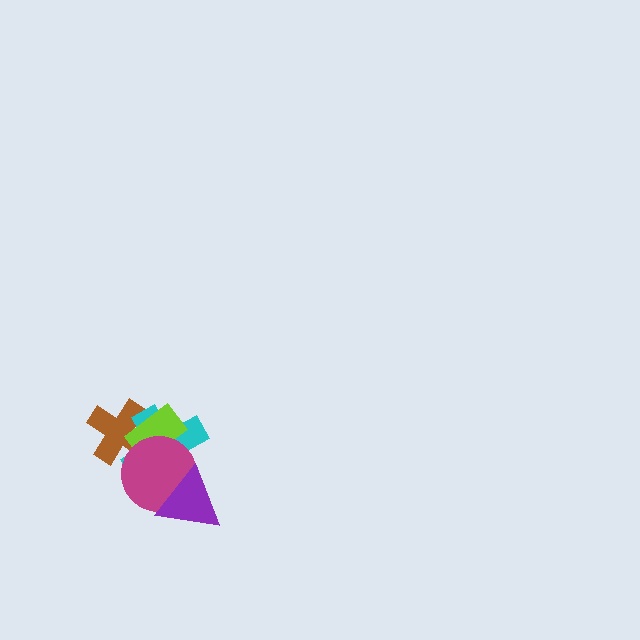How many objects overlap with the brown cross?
3 objects overlap with the brown cross.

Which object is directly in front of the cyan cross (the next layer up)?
The lime rectangle is directly in front of the cyan cross.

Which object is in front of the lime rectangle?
The magenta circle is in front of the lime rectangle.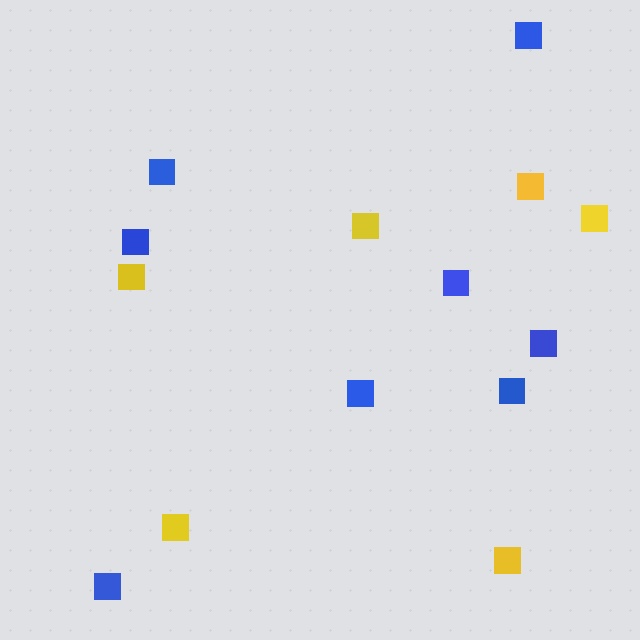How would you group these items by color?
There are 2 groups: one group of blue squares (8) and one group of yellow squares (6).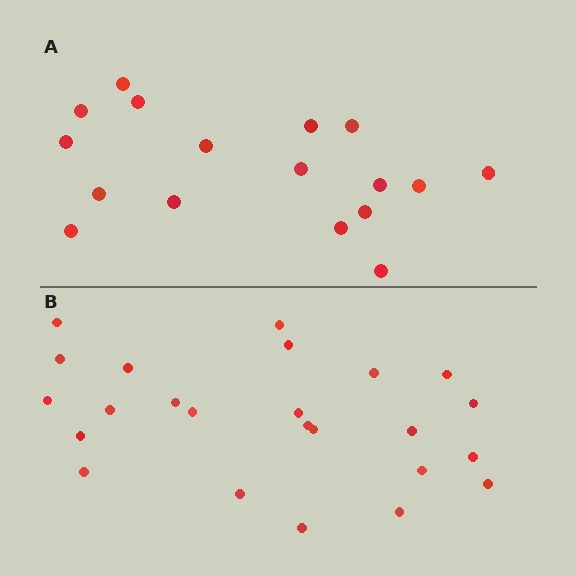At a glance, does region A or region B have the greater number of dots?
Region B (the bottom region) has more dots.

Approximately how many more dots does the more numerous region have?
Region B has roughly 8 or so more dots than region A.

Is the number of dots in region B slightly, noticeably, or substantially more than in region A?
Region B has noticeably more, but not dramatically so. The ratio is roughly 1.4 to 1.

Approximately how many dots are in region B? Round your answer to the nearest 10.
About 20 dots. (The exact count is 24, which rounds to 20.)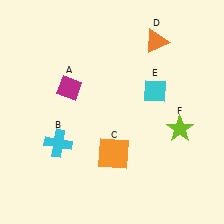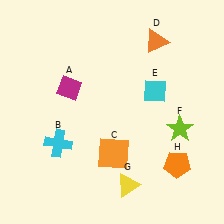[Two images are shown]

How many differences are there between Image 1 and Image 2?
There are 2 differences between the two images.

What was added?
A yellow triangle (G), an orange pentagon (H) were added in Image 2.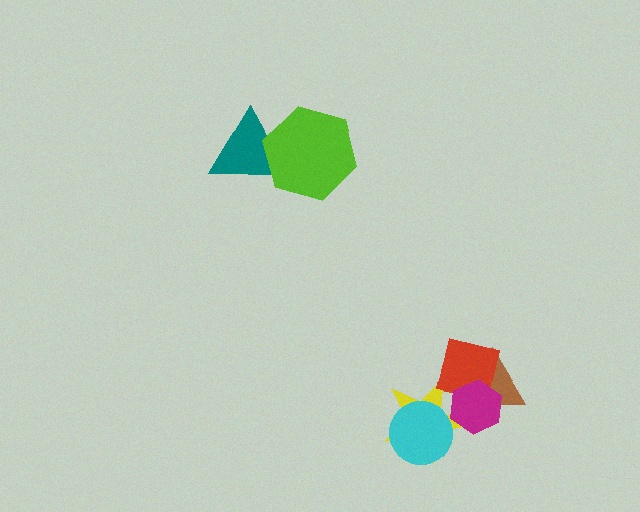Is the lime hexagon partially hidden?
No, no other shape covers it.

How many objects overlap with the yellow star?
2 objects overlap with the yellow star.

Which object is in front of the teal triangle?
The lime hexagon is in front of the teal triangle.